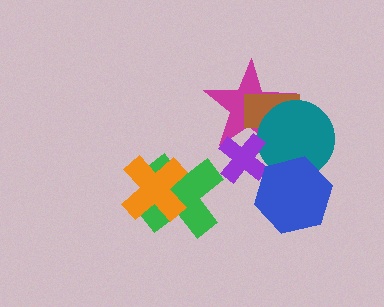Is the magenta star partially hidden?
Yes, it is partially covered by another shape.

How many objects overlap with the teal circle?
4 objects overlap with the teal circle.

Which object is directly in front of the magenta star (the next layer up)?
The brown rectangle is directly in front of the magenta star.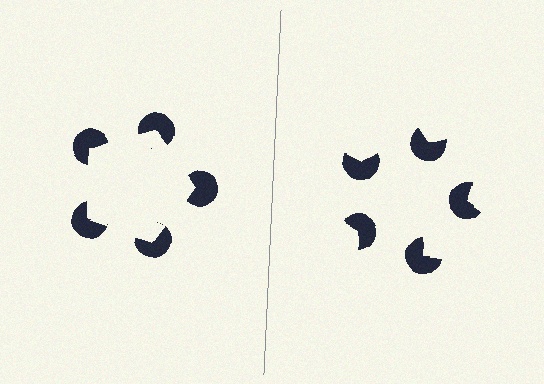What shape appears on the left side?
An illusory pentagon.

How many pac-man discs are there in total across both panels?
10 — 5 on each side.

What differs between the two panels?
The pac-man discs are positioned identically on both sides; only the wedge orientations differ. On the left they align to a pentagon; on the right they are misaligned.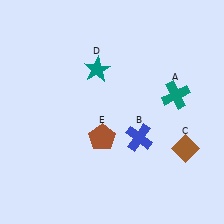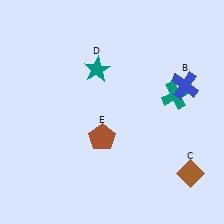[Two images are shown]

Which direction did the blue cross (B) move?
The blue cross (B) moved up.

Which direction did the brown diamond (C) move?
The brown diamond (C) moved down.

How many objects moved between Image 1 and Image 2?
2 objects moved between the two images.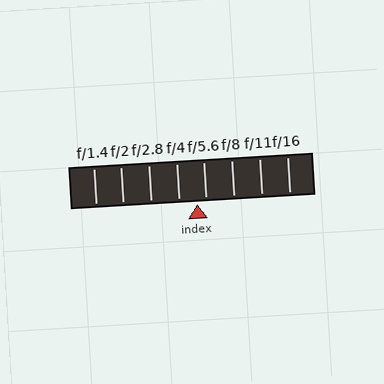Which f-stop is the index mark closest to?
The index mark is closest to f/5.6.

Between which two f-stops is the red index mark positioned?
The index mark is between f/4 and f/5.6.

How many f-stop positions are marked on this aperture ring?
There are 8 f-stop positions marked.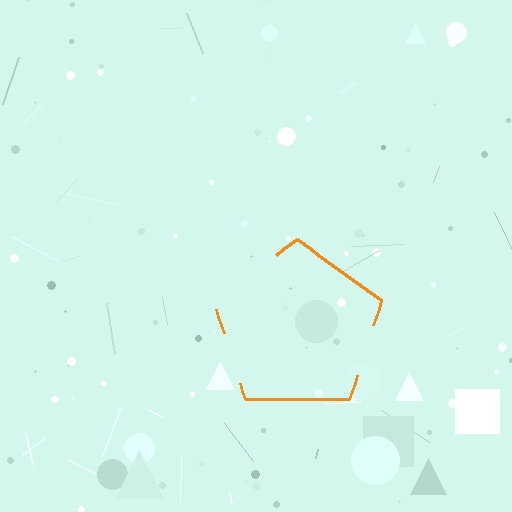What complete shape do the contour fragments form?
The contour fragments form a pentagon.